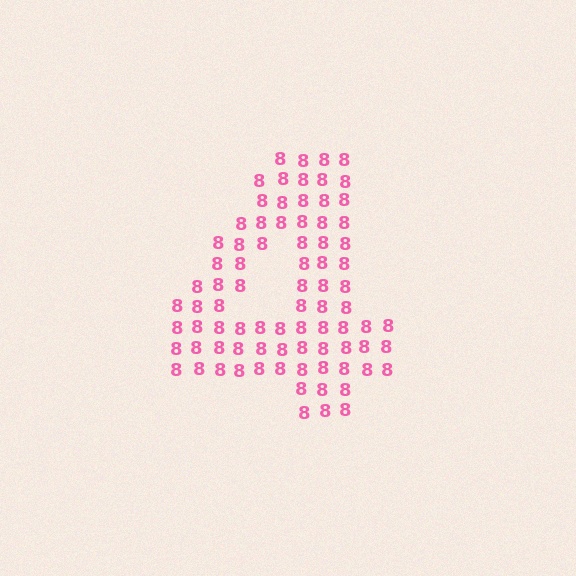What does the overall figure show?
The overall figure shows the digit 4.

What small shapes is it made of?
It is made of small digit 8's.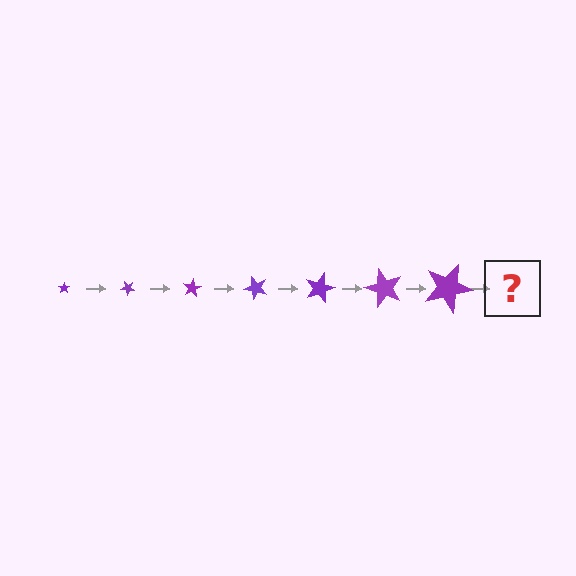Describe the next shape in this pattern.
It should be a star, larger than the previous one and rotated 280 degrees from the start.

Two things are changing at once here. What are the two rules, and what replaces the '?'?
The two rules are that the star grows larger each step and it rotates 40 degrees each step. The '?' should be a star, larger than the previous one and rotated 280 degrees from the start.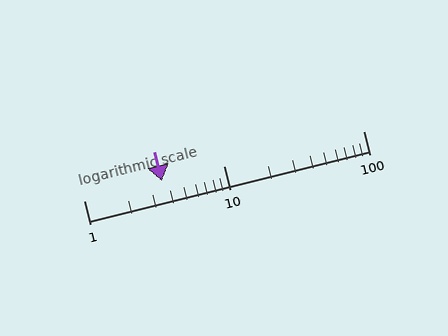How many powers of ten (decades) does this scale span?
The scale spans 2 decades, from 1 to 100.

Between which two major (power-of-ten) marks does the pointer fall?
The pointer is between 1 and 10.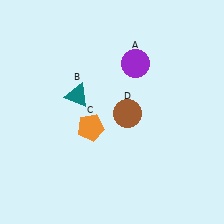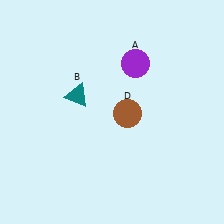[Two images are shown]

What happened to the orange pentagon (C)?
The orange pentagon (C) was removed in Image 2. It was in the bottom-left area of Image 1.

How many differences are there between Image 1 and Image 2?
There is 1 difference between the two images.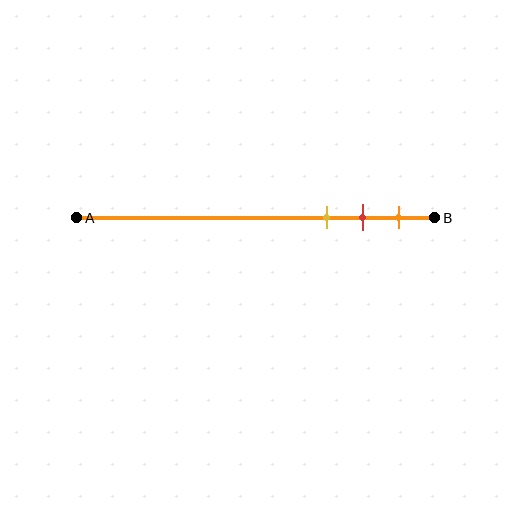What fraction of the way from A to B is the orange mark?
The orange mark is approximately 90% (0.9) of the way from A to B.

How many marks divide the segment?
There are 3 marks dividing the segment.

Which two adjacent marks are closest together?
The red and orange marks are the closest adjacent pair.